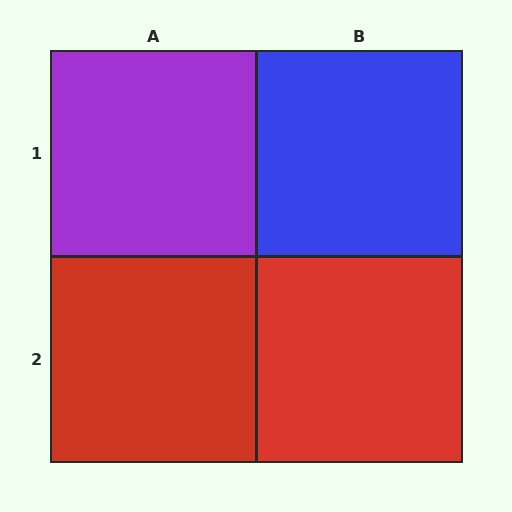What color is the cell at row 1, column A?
Purple.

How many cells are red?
2 cells are red.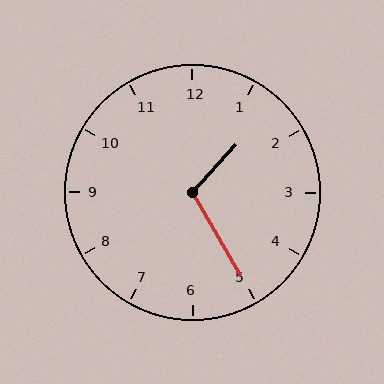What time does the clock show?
1:25.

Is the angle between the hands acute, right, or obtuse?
It is obtuse.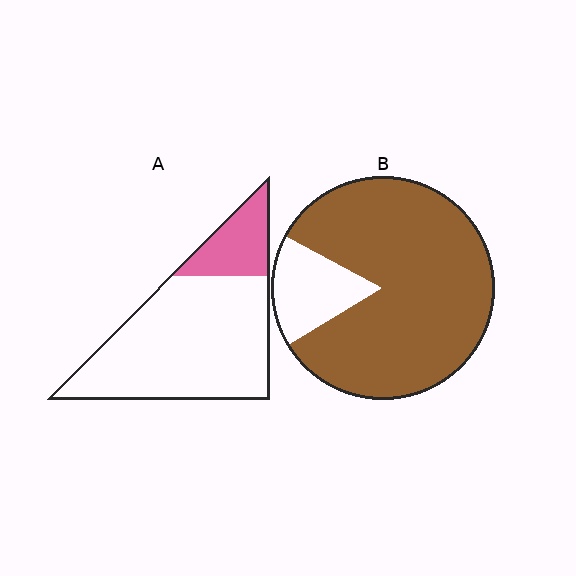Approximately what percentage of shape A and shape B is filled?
A is approximately 20% and B is approximately 85%.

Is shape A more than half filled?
No.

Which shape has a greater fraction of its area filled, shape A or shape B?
Shape B.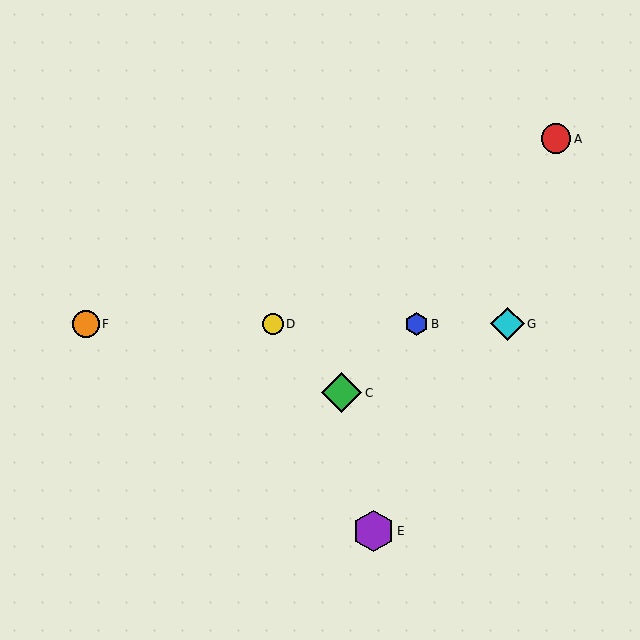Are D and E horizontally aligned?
No, D is at y≈324 and E is at y≈531.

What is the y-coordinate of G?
Object G is at y≈324.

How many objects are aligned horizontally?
4 objects (B, D, F, G) are aligned horizontally.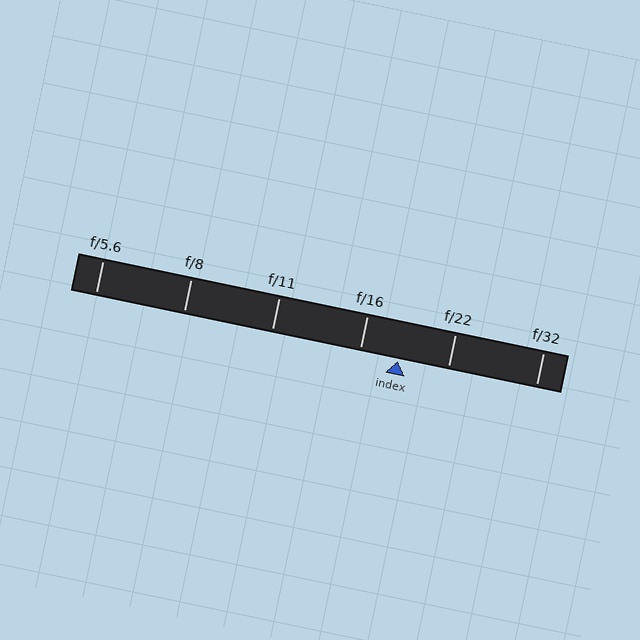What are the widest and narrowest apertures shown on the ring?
The widest aperture shown is f/5.6 and the narrowest is f/32.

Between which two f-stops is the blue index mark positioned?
The index mark is between f/16 and f/22.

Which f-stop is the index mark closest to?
The index mark is closest to f/16.